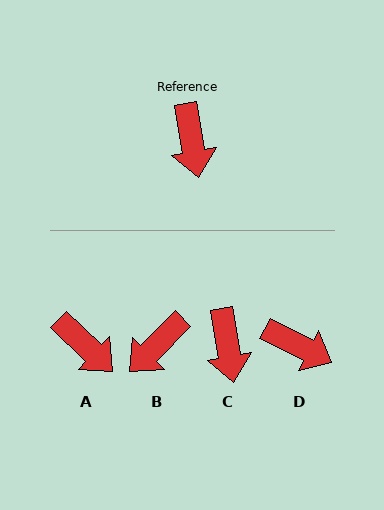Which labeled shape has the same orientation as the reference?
C.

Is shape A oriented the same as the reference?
No, it is off by about 37 degrees.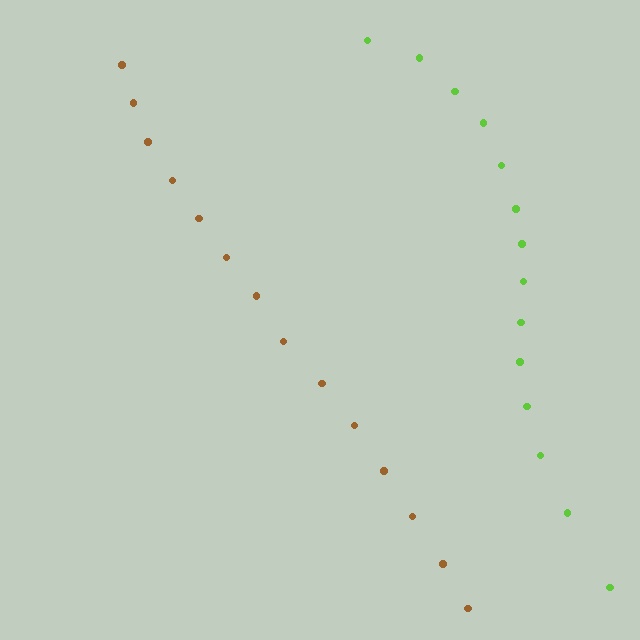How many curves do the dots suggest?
There are 2 distinct paths.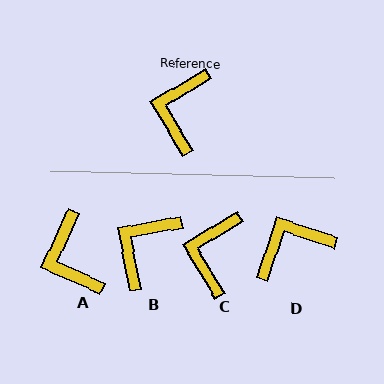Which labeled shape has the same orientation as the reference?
C.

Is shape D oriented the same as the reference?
No, it is off by about 49 degrees.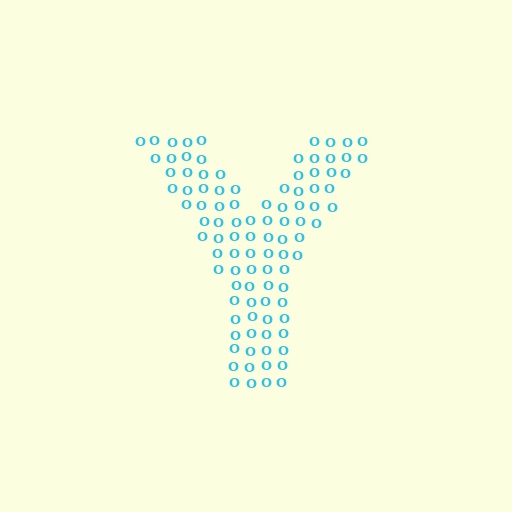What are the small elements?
The small elements are letter O's.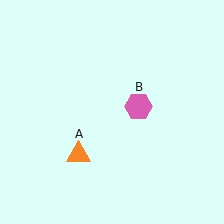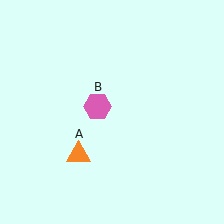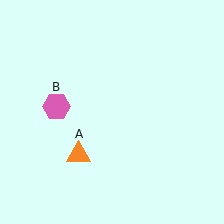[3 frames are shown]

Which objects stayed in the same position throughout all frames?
Orange triangle (object A) remained stationary.